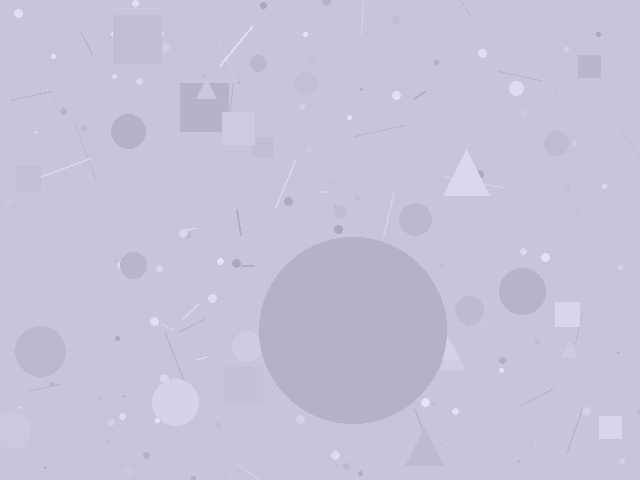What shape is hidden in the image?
A circle is hidden in the image.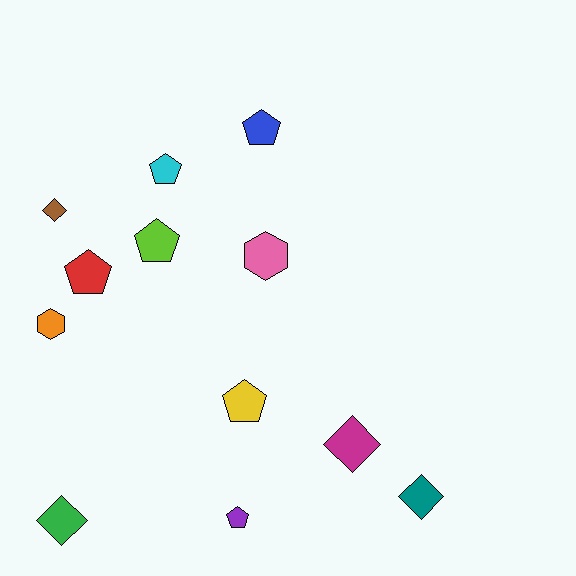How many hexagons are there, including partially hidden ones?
There are 2 hexagons.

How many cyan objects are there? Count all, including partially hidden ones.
There is 1 cyan object.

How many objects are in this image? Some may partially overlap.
There are 12 objects.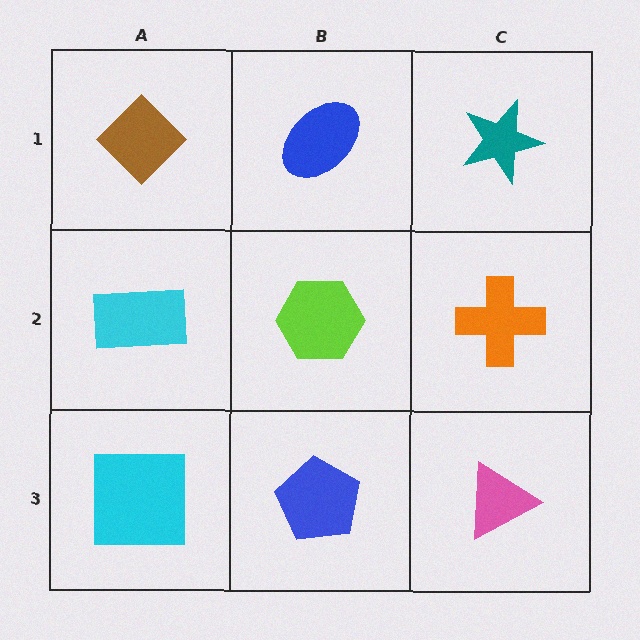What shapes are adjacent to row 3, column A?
A cyan rectangle (row 2, column A), a blue pentagon (row 3, column B).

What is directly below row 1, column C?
An orange cross.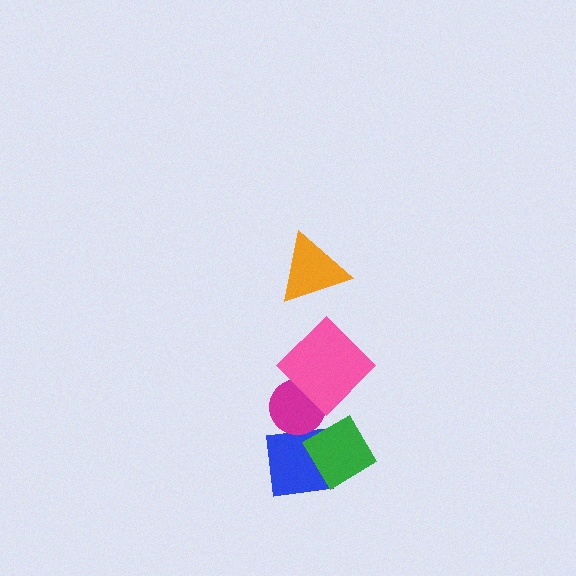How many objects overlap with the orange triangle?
0 objects overlap with the orange triangle.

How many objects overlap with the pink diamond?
1 object overlaps with the pink diamond.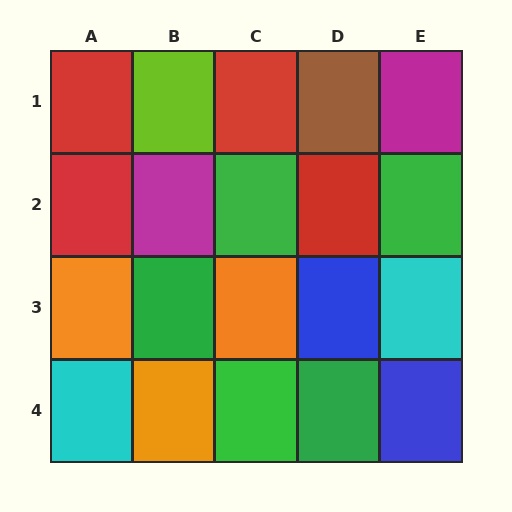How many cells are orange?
3 cells are orange.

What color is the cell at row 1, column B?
Lime.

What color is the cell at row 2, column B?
Magenta.